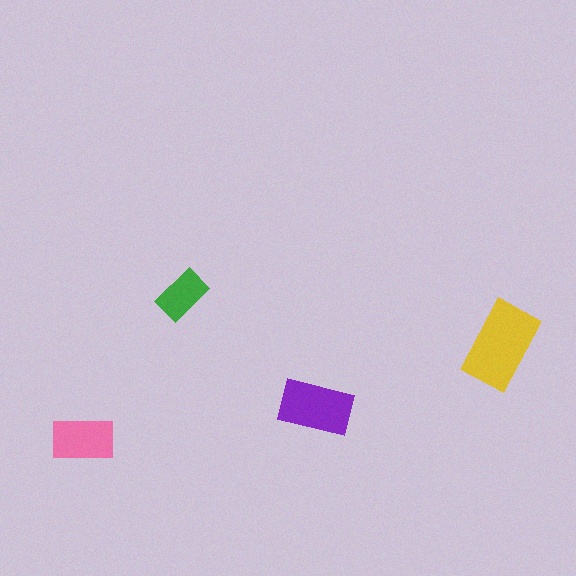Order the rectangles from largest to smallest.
the yellow one, the purple one, the pink one, the green one.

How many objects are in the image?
There are 4 objects in the image.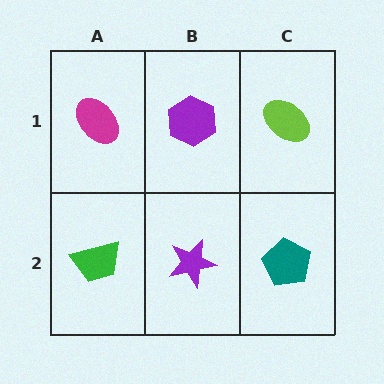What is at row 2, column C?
A teal pentagon.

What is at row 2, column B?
A purple star.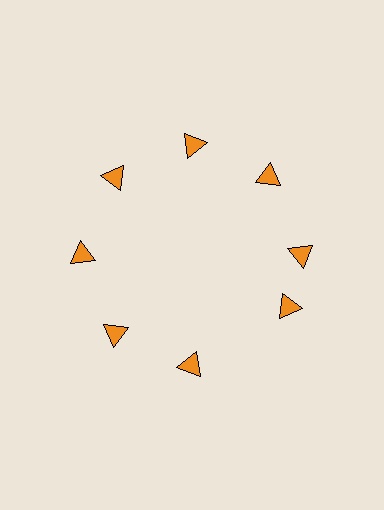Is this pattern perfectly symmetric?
No. The 8 orange triangles are arranged in a ring, but one element near the 4 o'clock position is rotated out of alignment along the ring, breaking the 8-fold rotational symmetry.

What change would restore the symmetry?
The symmetry would be restored by rotating it back into even spacing with its neighbors so that all 8 triangles sit at equal angles and equal distance from the center.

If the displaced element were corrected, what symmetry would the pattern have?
It would have 8-fold rotational symmetry — the pattern would map onto itself every 45 degrees.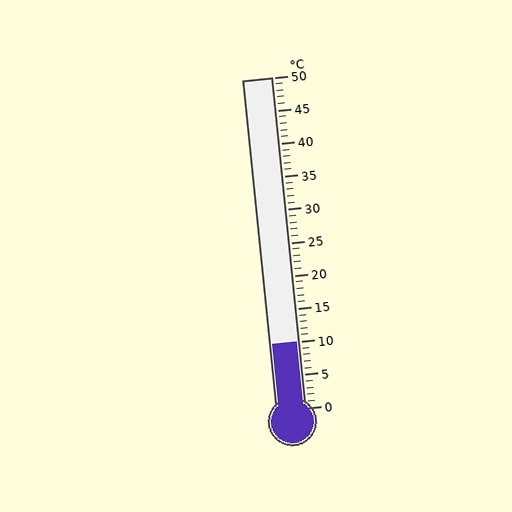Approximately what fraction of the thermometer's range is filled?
The thermometer is filled to approximately 20% of its range.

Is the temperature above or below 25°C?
The temperature is below 25°C.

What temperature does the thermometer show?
The thermometer shows approximately 10°C.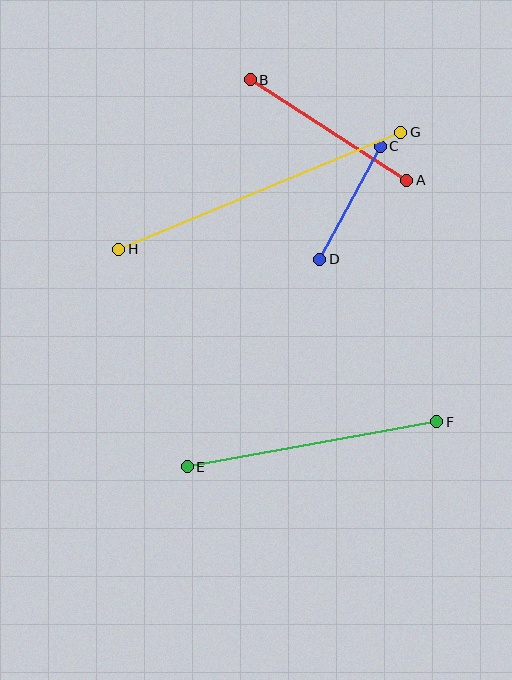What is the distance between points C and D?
The distance is approximately 128 pixels.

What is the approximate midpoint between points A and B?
The midpoint is at approximately (328, 130) pixels.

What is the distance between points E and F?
The distance is approximately 254 pixels.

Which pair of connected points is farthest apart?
Points G and H are farthest apart.